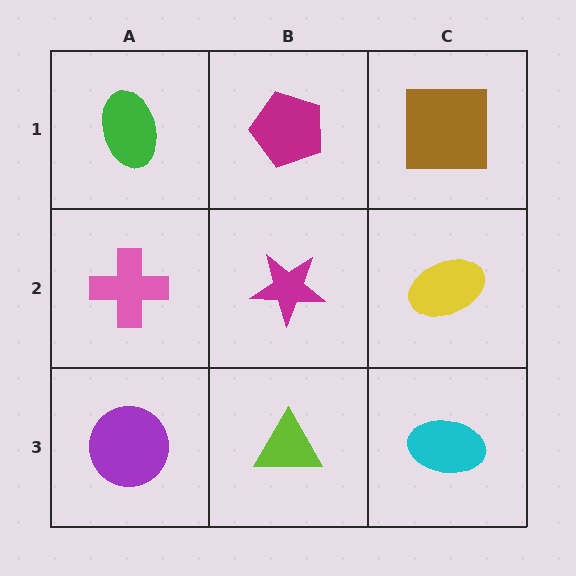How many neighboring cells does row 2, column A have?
3.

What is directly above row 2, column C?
A brown square.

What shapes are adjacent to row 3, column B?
A magenta star (row 2, column B), a purple circle (row 3, column A), a cyan ellipse (row 3, column C).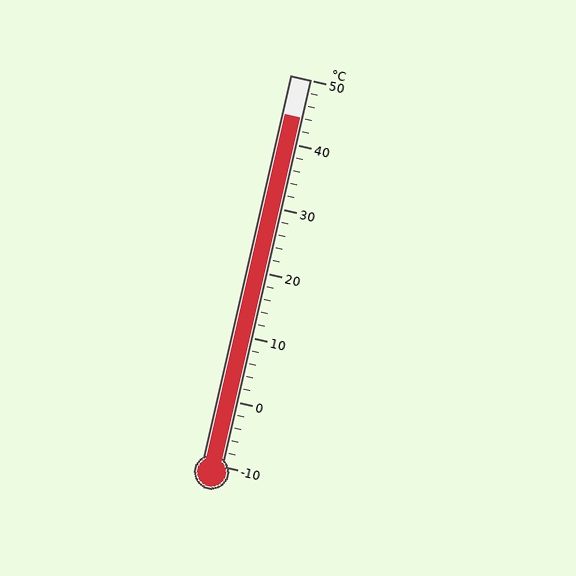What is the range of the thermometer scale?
The thermometer scale ranges from -10°C to 50°C.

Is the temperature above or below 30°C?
The temperature is above 30°C.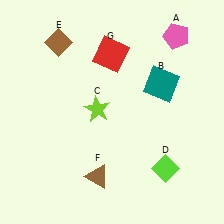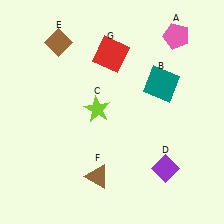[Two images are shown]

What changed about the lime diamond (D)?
In Image 1, D is lime. In Image 2, it changed to purple.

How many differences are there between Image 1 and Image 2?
There is 1 difference between the two images.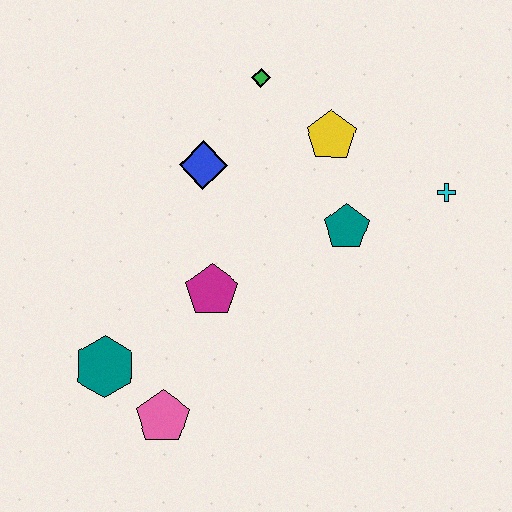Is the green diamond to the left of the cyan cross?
Yes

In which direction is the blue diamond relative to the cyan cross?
The blue diamond is to the left of the cyan cross.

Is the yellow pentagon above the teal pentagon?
Yes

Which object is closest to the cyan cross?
The teal pentagon is closest to the cyan cross.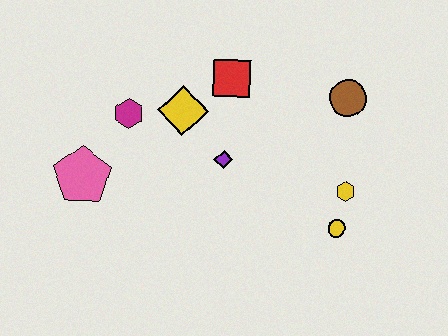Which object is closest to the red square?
The yellow diamond is closest to the red square.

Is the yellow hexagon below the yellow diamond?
Yes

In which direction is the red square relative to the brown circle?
The red square is to the left of the brown circle.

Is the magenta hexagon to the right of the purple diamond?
No